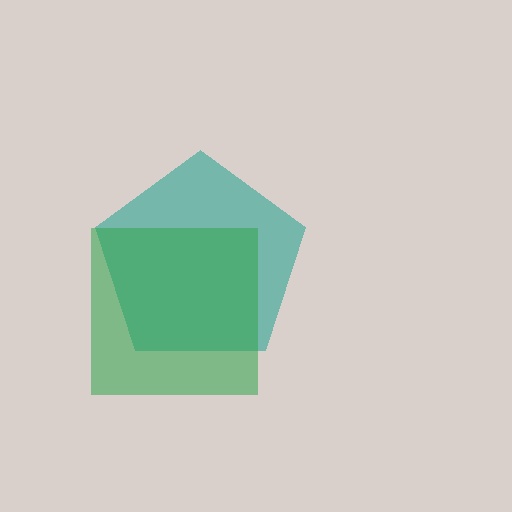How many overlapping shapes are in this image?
There are 2 overlapping shapes in the image.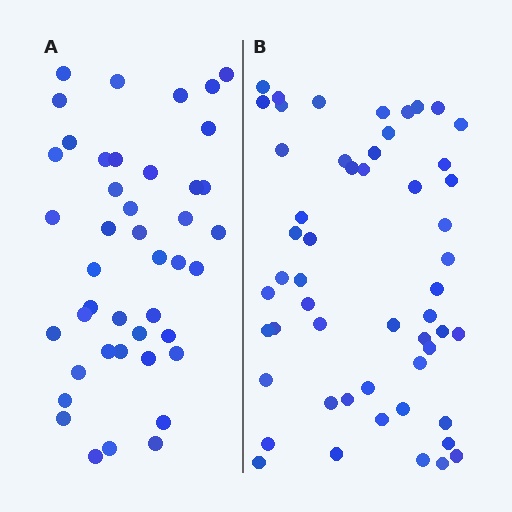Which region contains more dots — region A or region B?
Region B (the right region) has more dots.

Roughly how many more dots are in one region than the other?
Region B has roughly 10 or so more dots than region A.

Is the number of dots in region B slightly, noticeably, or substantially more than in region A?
Region B has only slightly more — the two regions are fairly close. The ratio is roughly 1.2 to 1.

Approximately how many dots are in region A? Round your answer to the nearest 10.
About 40 dots. (The exact count is 43, which rounds to 40.)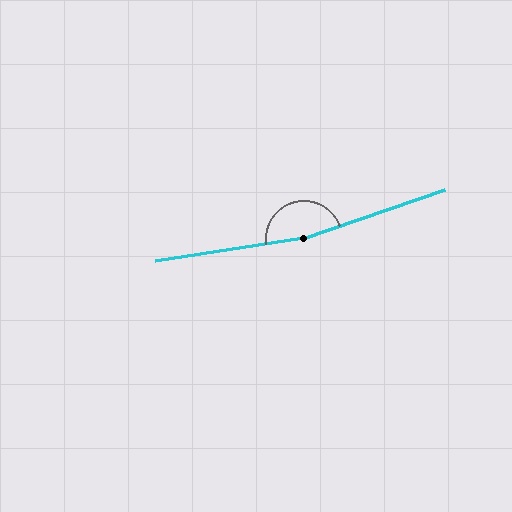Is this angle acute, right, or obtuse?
It is obtuse.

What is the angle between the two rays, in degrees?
Approximately 169 degrees.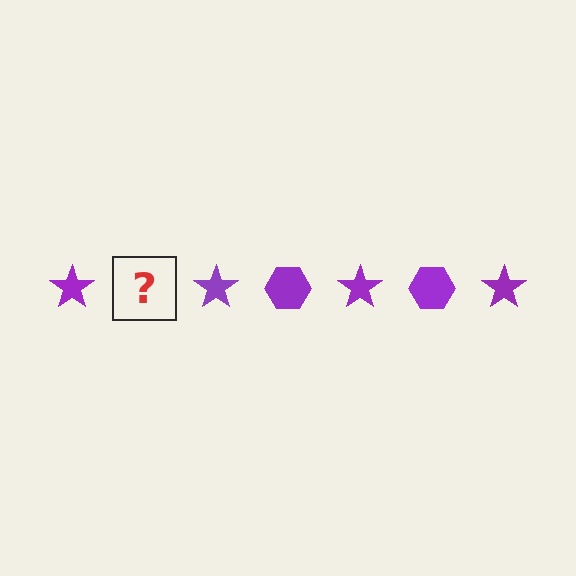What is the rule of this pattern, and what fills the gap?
The rule is that the pattern cycles through star, hexagon shapes in purple. The gap should be filled with a purple hexagon.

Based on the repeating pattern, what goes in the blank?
The blank should be a purple hexagon.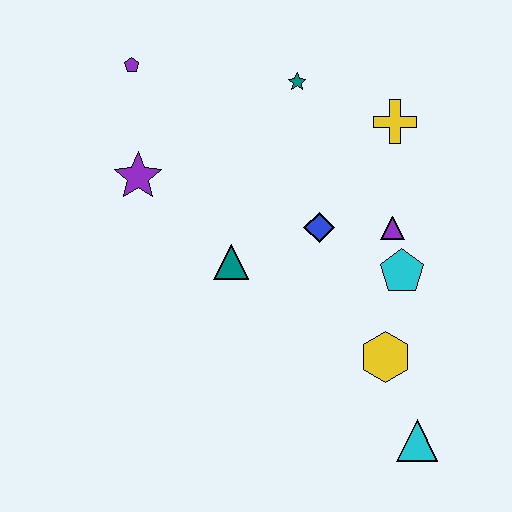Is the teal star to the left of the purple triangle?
Yes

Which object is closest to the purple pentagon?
The purple star is closest to the purple pentagon.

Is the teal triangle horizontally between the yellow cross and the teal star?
No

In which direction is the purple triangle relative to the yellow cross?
The purple triangle is below the yellow cross.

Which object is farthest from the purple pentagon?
The cyan triangle is farthest from the purple pentagon.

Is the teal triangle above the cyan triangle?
Yes